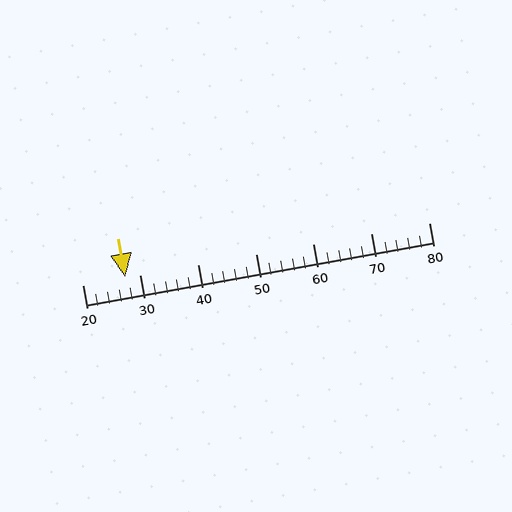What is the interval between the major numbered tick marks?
The major tick marks are spaced 10 units apart.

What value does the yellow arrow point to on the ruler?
The yellow arrow points to approximately 27.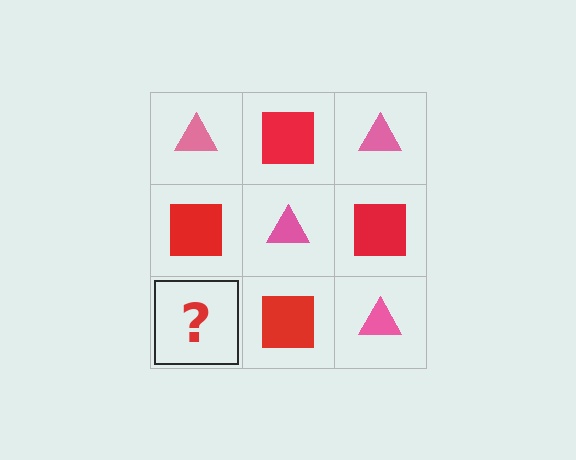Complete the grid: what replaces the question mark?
The question mark should be replaced with a pink triangle.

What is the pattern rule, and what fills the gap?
The rule is that it alternates pink triangle and red square in a checkerboard pattern. The gap should be filled with a pink triangle.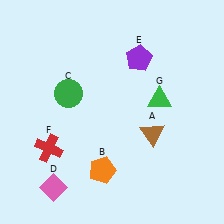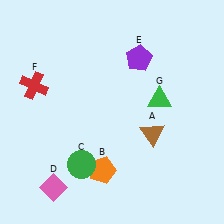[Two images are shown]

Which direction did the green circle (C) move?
The green circle (C) moved down.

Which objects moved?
The objects that moved are: the green circle (C), the red cross (F).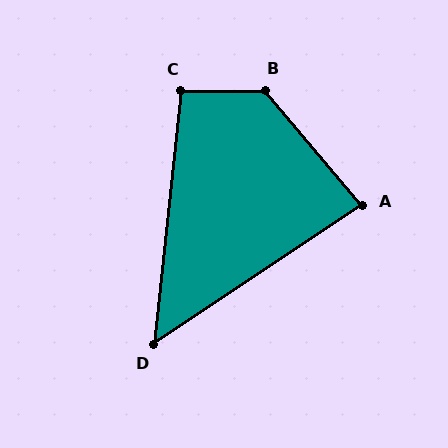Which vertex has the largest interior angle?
B, at approximately 130 degrees.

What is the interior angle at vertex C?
Approximately 96 degrees (obtuse).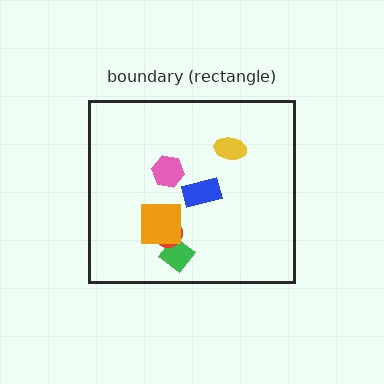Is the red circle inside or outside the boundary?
Inside.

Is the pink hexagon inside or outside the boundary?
Inside.